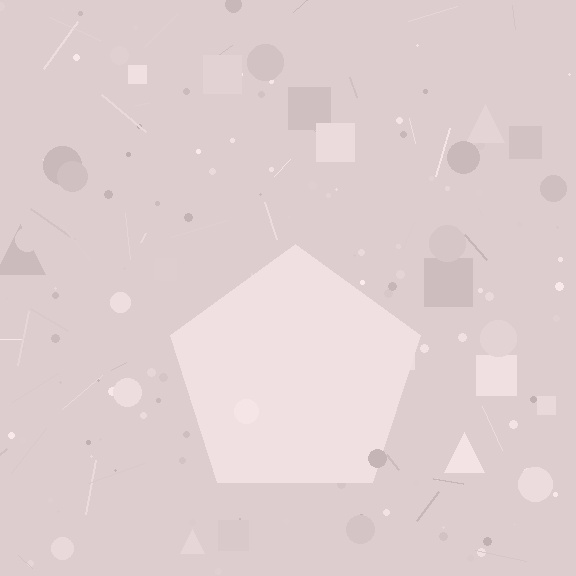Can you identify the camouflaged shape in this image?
The camouflaged shape is a pentagon.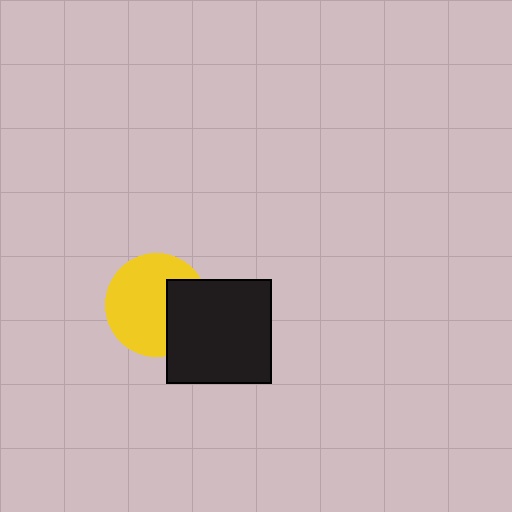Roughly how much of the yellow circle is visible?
Most of it is visible (roughly 68%).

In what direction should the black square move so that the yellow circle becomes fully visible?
The black square should move right. That is the shortest direction to clear the overlap and leave the yellow circle fully visible.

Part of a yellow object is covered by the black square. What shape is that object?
It is a circle.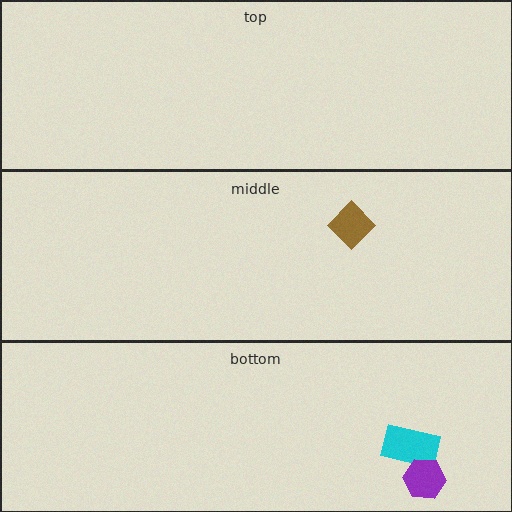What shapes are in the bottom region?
The cyan rectangle, the purple hexagon.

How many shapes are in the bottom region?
2.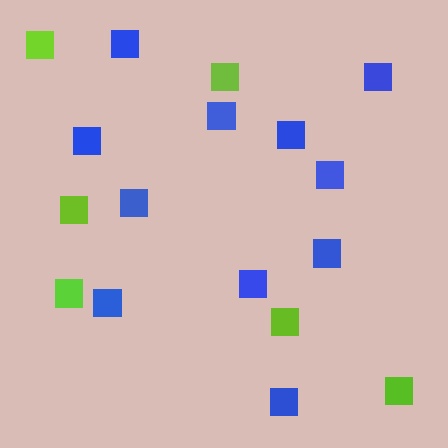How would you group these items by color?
There are 2 groups: one group of lime squares (6) and one group of blue squares (11).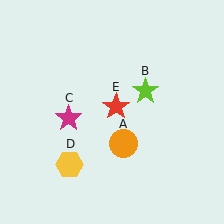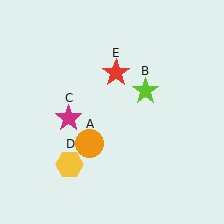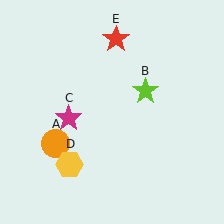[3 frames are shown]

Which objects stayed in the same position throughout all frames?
Lime star (object B) and magenta star (object C) and yellow hexagon (object D) remained stationary.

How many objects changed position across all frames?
2 objects changed position: orange circle (object A), red star (object E).